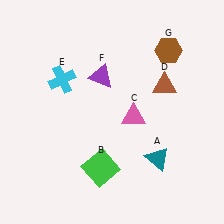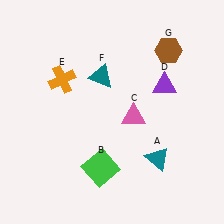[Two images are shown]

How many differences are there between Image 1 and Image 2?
There are 3 differences between the two images.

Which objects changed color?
D changed from brown to purple. E changed from cyan to orange. F changed from purple to teal.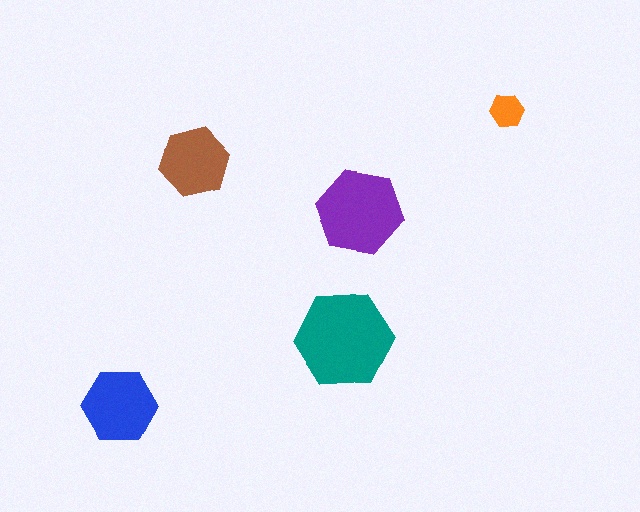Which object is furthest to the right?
The orange hexagon is rightmost.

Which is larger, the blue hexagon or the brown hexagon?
The blue one.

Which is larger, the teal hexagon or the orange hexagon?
The teal one.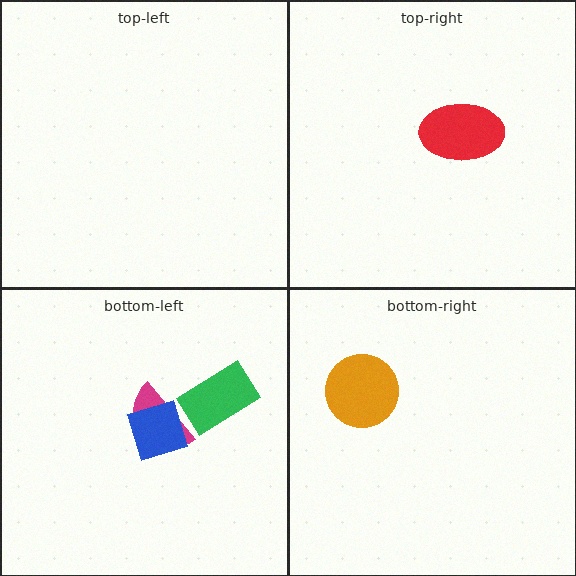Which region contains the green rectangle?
The bottom-left region.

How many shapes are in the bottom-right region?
1.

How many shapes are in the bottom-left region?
3.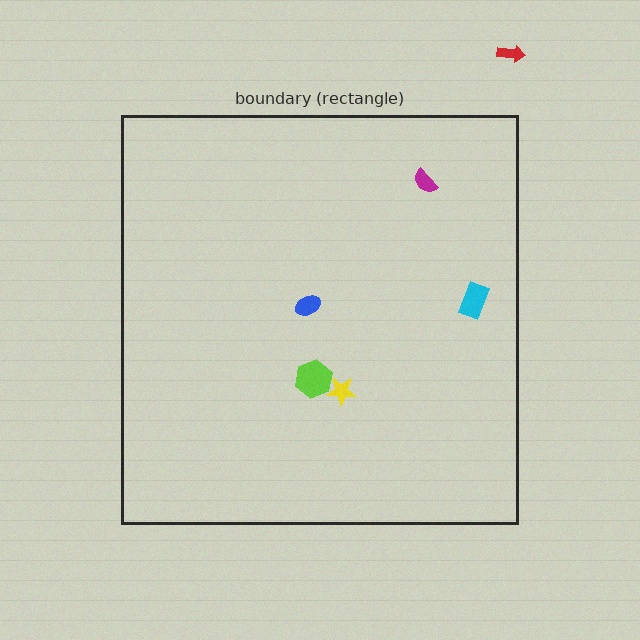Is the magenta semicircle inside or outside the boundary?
Inside.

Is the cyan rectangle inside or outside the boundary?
Inside.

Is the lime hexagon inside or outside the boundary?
Inside.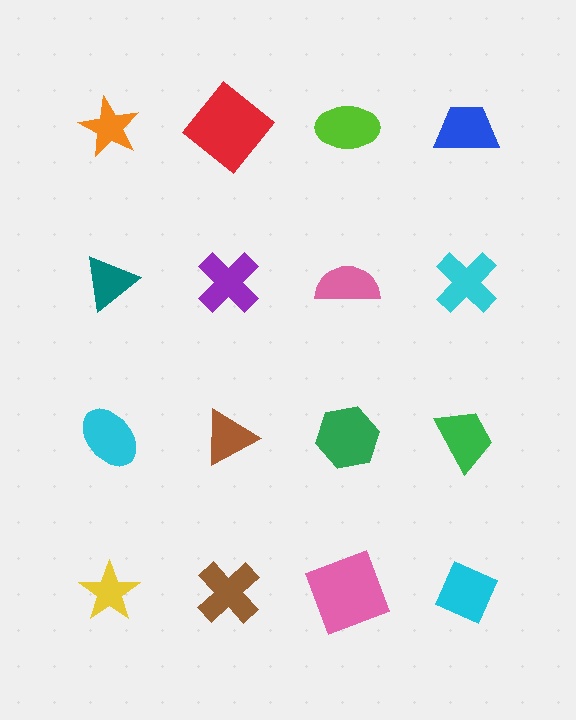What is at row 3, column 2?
A brown triangle.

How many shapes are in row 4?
4 shapes.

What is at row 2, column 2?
A purple cross.